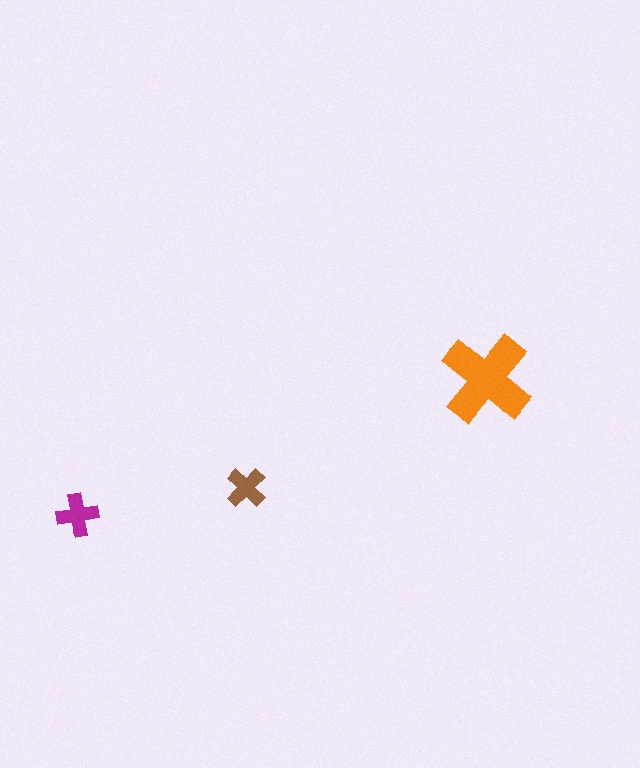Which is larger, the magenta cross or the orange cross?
The orange one.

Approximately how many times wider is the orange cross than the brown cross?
About 2.5 times wider.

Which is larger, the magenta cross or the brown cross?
The magenta one.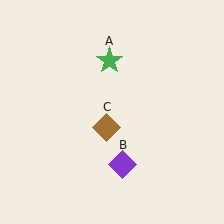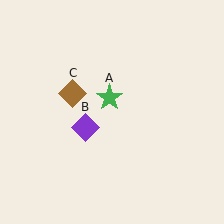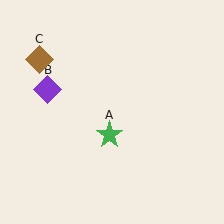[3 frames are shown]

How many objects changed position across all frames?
3 objects changed position: green star (object A), purple diamond (object B), brown diamond (object C).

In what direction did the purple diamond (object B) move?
The purple diamond (object B) moved up and to the left.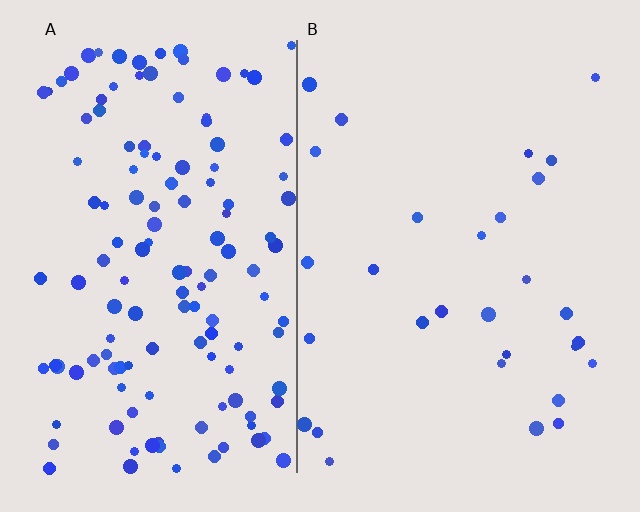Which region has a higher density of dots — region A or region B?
A (the left).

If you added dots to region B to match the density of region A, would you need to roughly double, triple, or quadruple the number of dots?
Approximately quadruple.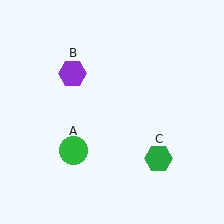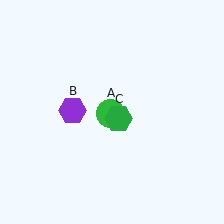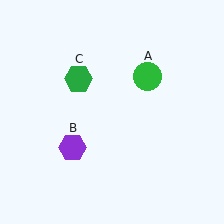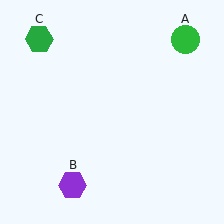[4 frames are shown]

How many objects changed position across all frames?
3 objects changed position: green circle (object A), purple hexagon (object B), green hexagon (object C).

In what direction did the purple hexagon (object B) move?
The purple hexagon (object B) moved down.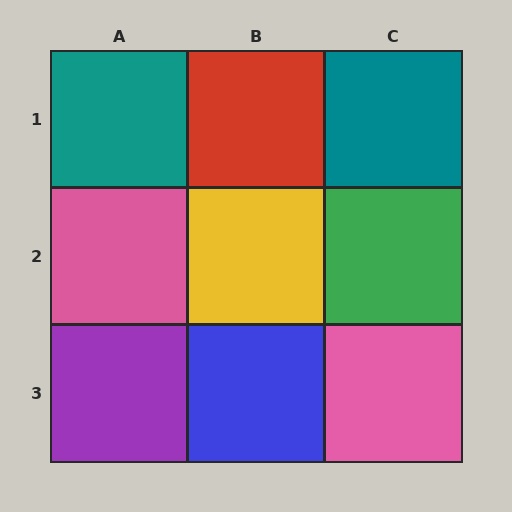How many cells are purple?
1 cell is purple.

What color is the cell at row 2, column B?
Yellow.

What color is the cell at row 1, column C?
Teal.